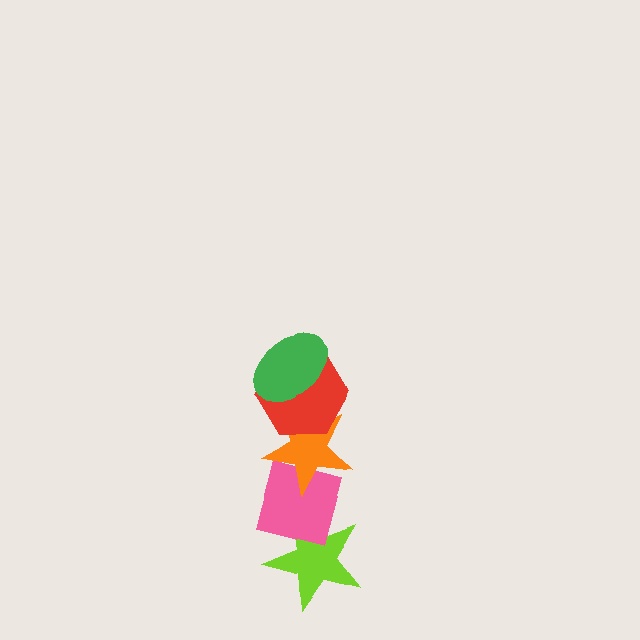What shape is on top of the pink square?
The orange star is on top of the pink square.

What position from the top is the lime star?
The lime star is 5th from the top.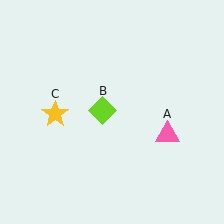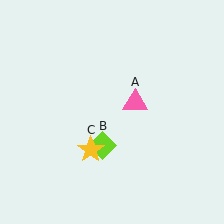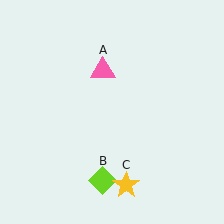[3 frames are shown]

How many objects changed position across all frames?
3 objects changed position: pink triangle (object A), lime diamond (object B), yellow star (object C).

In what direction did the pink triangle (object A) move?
The pink triangle (object A) moved up and to the left.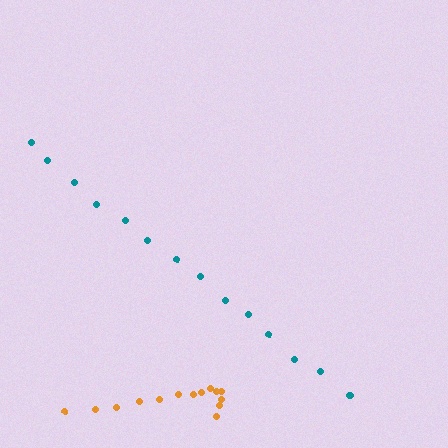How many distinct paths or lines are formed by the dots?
There are 2 distinct paths.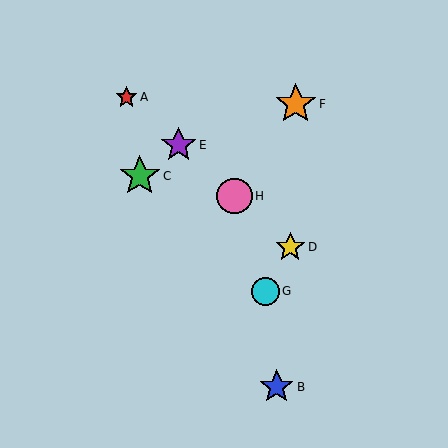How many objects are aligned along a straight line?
4 objects (A, D, E, H) are aligned along a straight line.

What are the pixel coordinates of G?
Object G is at (265, 291).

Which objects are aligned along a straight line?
Objects A, D, E, H are aligned along a straight line.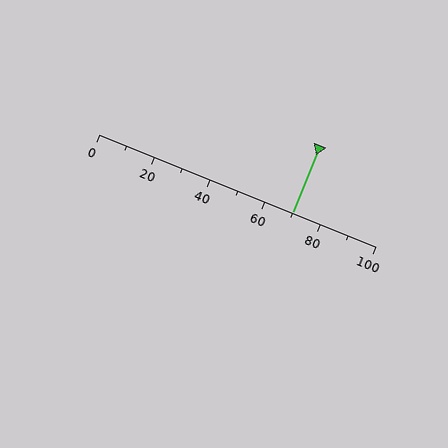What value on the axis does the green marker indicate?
The marker indicates approximately 70.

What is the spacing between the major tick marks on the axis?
The major ticks are spaced 20 apart.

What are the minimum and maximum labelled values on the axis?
The axis runs from 0 to 100.